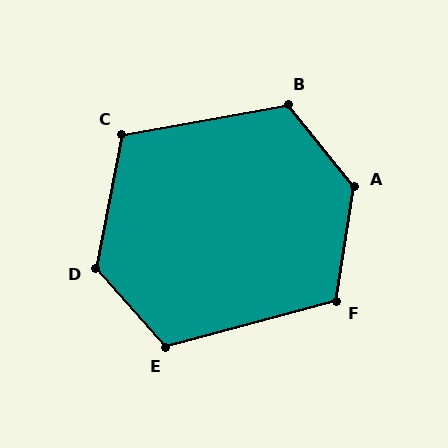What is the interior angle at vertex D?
Approximately 127 degrees (obtuse).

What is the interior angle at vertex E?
Approximately 117 degrees (obtuse).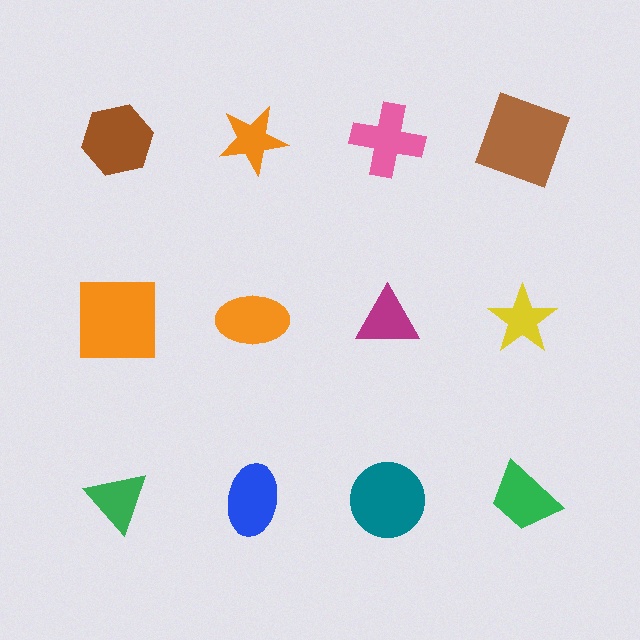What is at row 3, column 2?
A blue ellipse.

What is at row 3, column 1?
A green triangle.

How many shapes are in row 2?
4 shapes.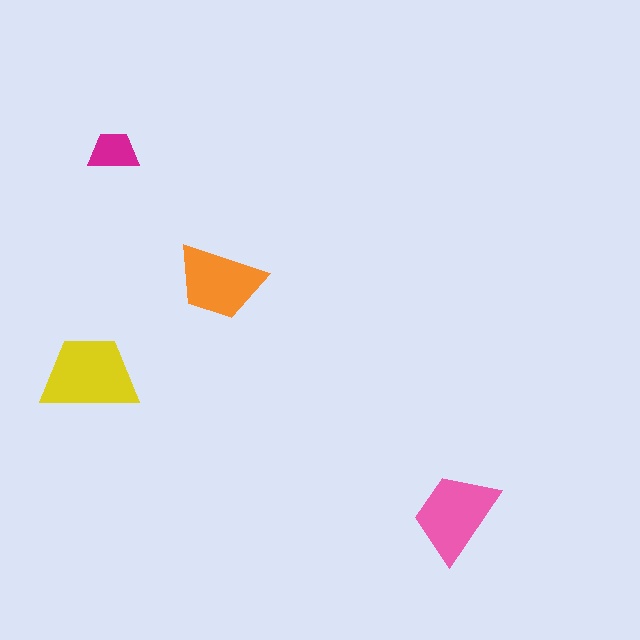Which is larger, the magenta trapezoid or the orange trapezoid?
The orange one.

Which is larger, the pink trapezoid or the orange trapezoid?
The pink one.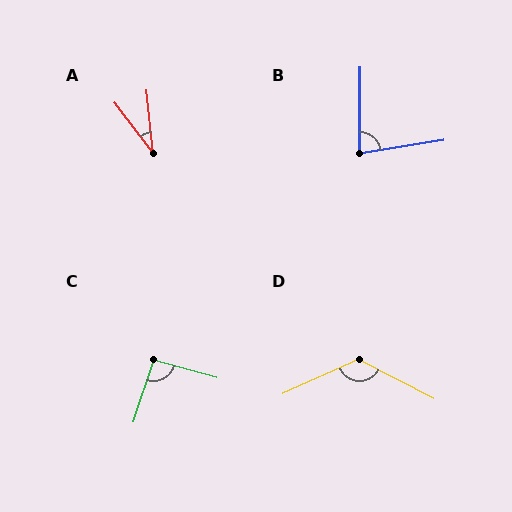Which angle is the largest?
D, at approximately 128 degrees.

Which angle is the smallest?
A, at approximately 32 degrees.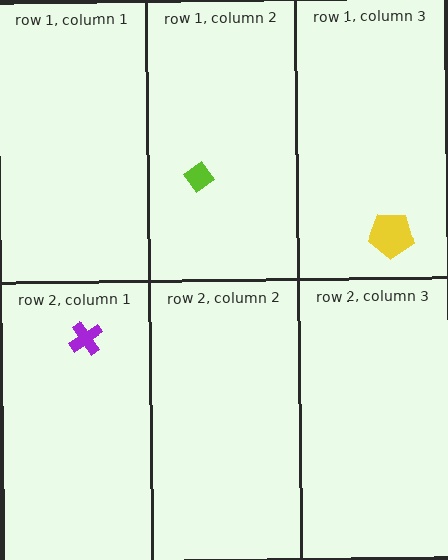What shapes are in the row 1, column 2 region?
The lime diamond.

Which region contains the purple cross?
The row 2, column 1 region.